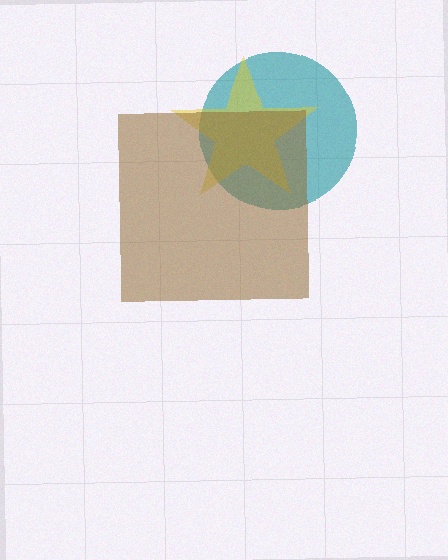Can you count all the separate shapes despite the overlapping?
Yes, there are 3 separate shapes.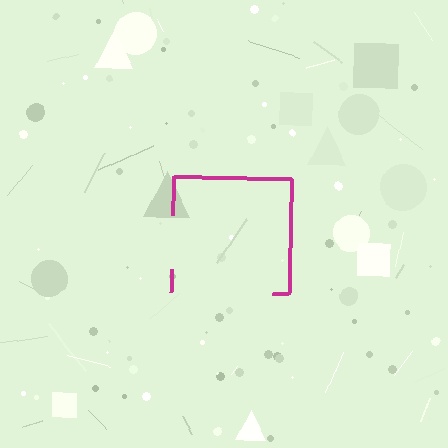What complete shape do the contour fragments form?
The contour fragments form a square.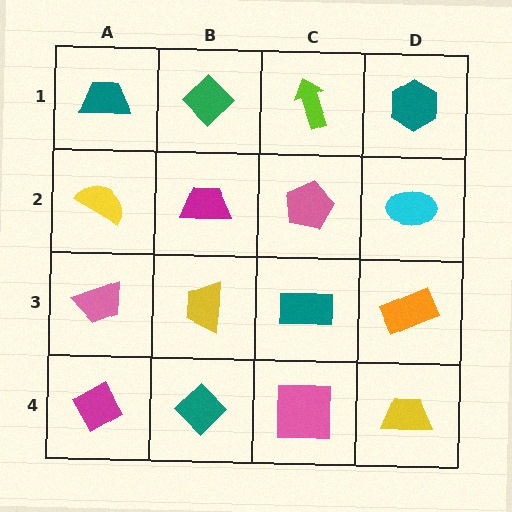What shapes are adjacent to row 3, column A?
A yellow semicircle (row 2, column A), a magenta diamond (row 4, column A), a yellow trapezoid (row 3, column B).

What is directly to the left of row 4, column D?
A pink square.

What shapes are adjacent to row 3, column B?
A magenta trapezoid (row 2, column B), a teal diamond (row 4, column B), a pink trapezoid (row 3, column A), a teal rectangle (row 3, column C).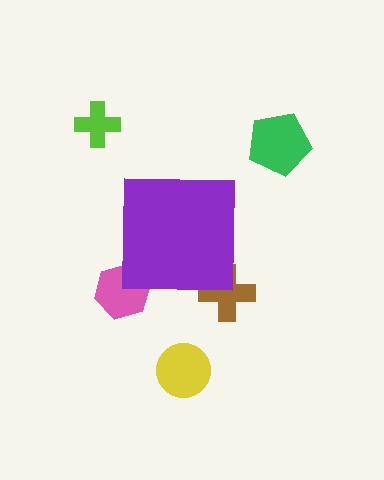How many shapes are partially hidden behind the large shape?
2 shapes are partially hidden.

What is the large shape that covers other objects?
A purple square.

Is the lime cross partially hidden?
No, the lime cross is fully visible.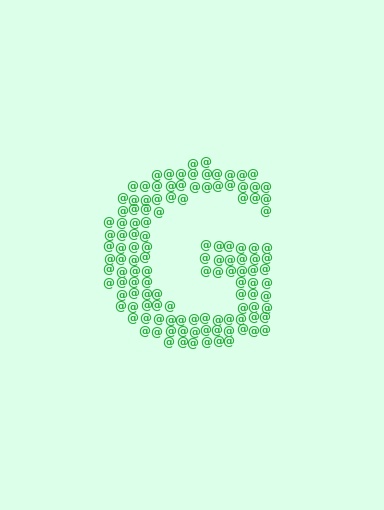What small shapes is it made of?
It is made of small at signs.